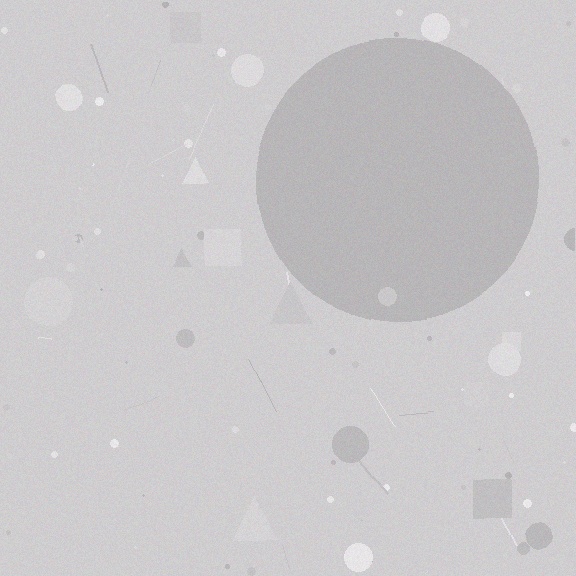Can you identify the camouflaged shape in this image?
The camouflaged shape is a circle.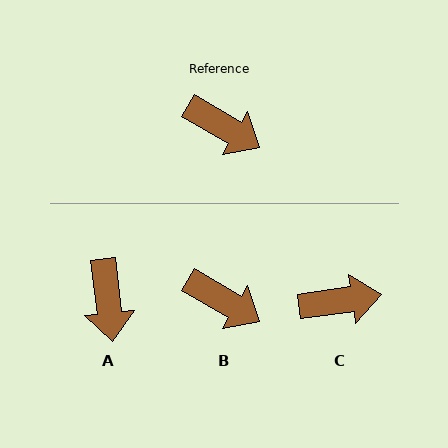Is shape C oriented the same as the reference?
No, it is off by about 39 degrees.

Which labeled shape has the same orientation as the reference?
B.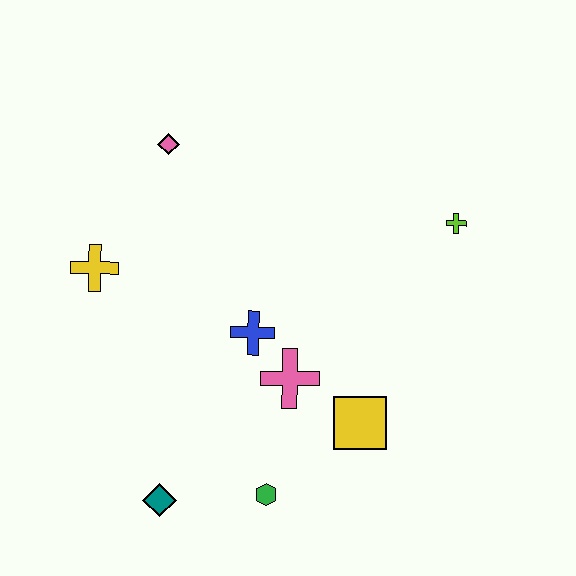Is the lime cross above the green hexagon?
Yes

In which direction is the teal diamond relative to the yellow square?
The teal diamond is to the left of the yellow square.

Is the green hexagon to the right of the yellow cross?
Yes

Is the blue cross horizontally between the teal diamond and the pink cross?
Yes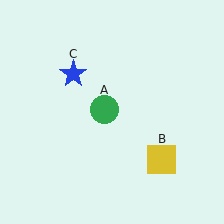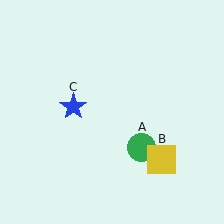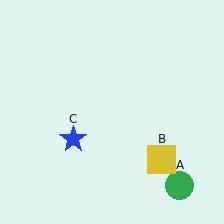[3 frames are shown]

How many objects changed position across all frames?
2 objects changed position: green circle (object A), blue star (object C).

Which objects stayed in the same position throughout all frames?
Yellow square (object B) remained stationary.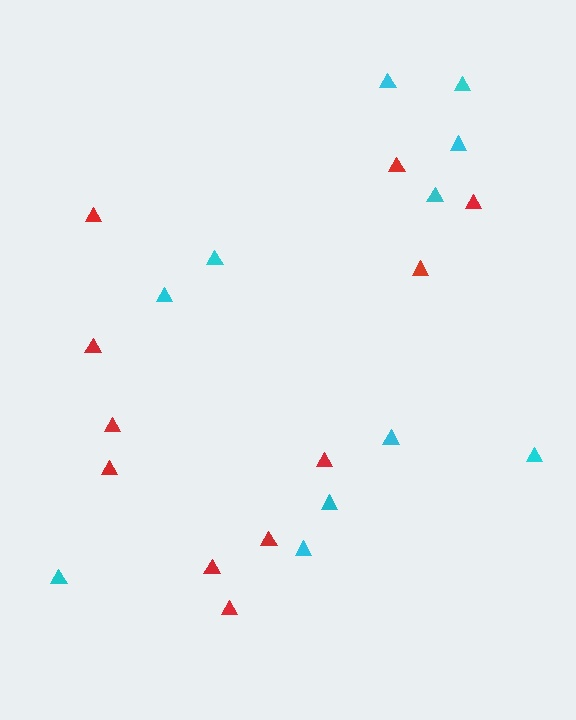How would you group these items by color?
There are 2 groups: one group of cyan triangles (11) and one group of red triangles (11).